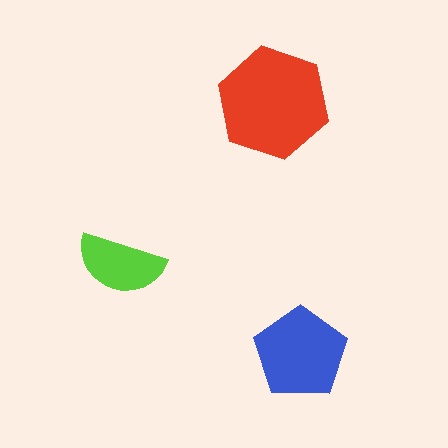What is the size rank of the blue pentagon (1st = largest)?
2nd.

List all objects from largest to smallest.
The red hexagon, the blue pentagon, the lime semicircle.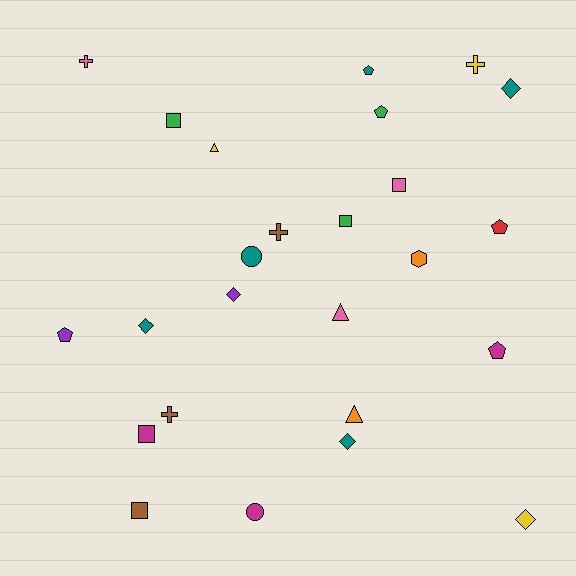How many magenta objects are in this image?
There are 3 magenta objects.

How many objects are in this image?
There are 25 objects.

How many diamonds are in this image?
There are 5 diamonds.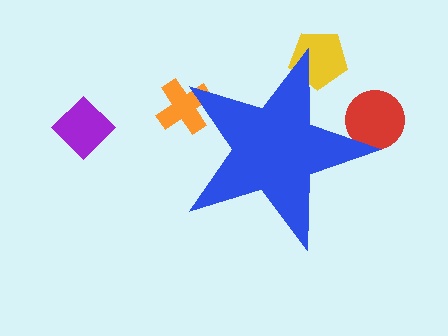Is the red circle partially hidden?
Yes, the red circle is partially hidden behind the blue star.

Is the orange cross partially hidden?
Yes, the orange cross is partially hidden behind the blue star.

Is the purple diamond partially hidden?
No, the purple diamond is fully visible.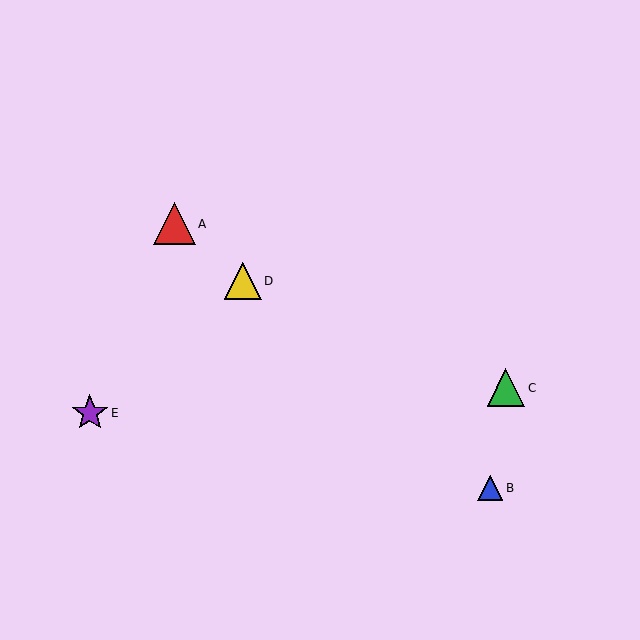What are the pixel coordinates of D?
Object D is at (243, 281).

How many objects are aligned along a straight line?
3 objects (A, B, D) are aligned along a straight line.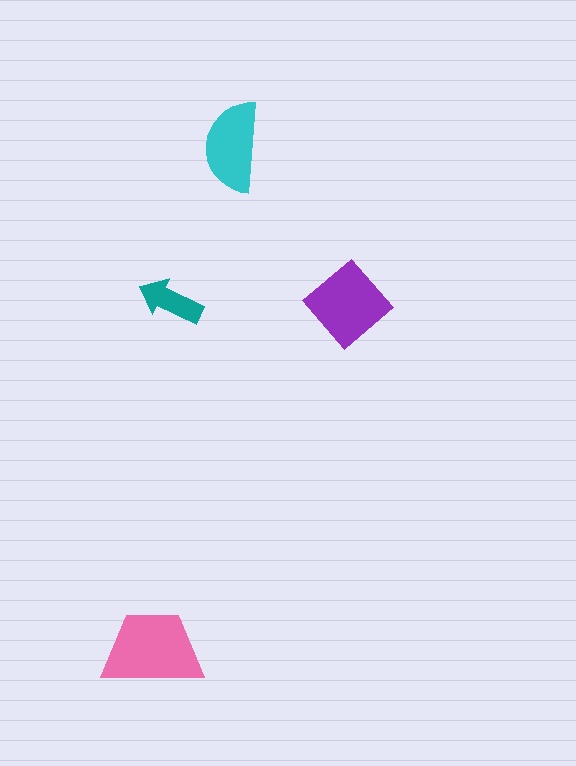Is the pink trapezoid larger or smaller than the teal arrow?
Larger.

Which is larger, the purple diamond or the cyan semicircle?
The purple diamond.